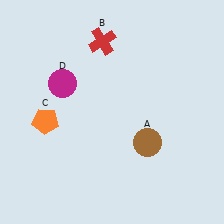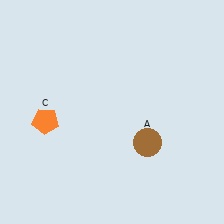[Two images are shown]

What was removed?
The magenta circle (D), the red cross (B) were removed in Image 2.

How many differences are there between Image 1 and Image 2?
There are 2 differences between the two images.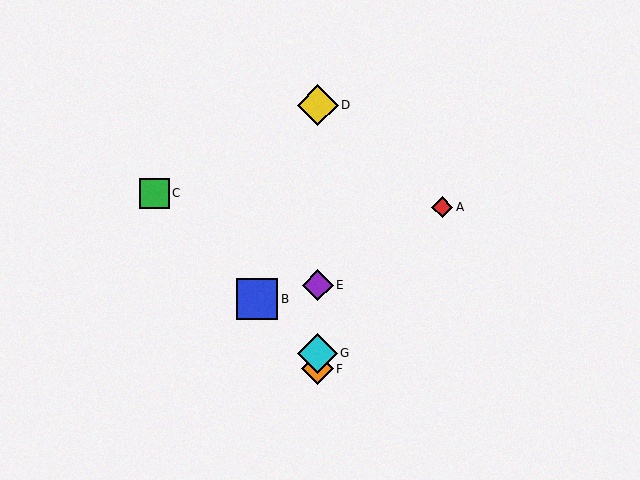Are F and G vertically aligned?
Yes, both are at x≈318.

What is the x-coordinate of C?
Object C is at x≈154.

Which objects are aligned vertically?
Objects D, E, F, G are aligned vertically.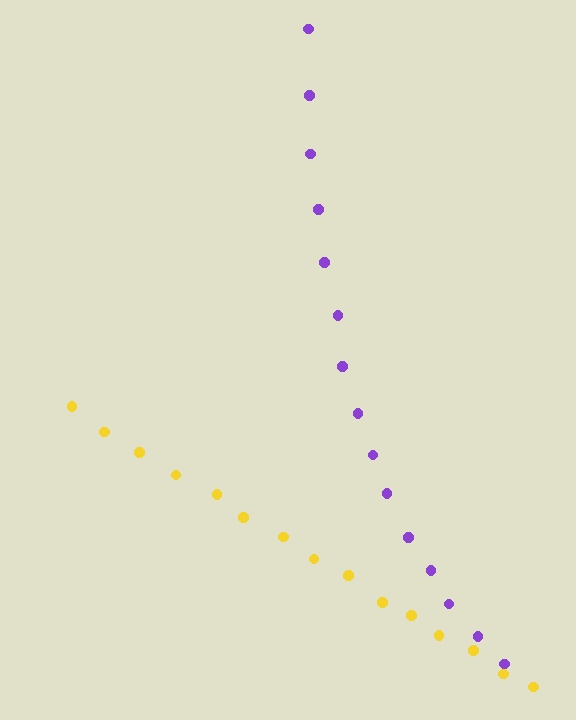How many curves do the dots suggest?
There are 2 distinct paths.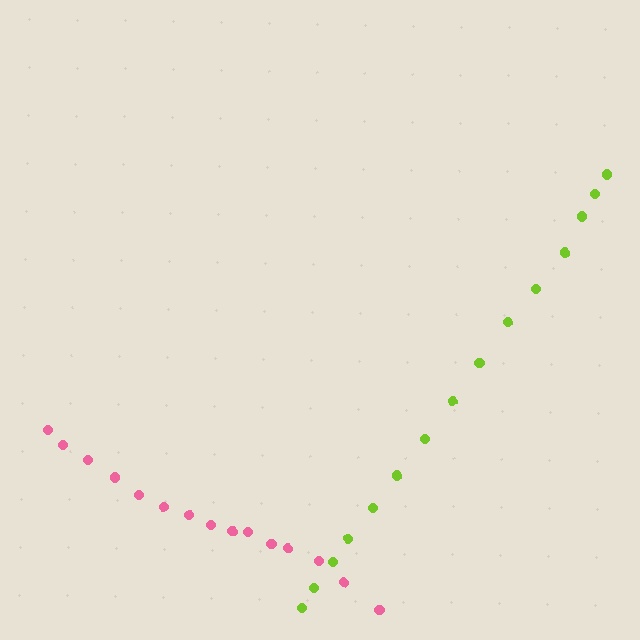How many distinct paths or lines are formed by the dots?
There are 2 distinct paths.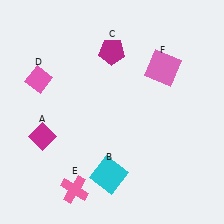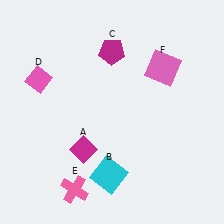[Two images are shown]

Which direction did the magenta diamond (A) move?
The magenta diamond (A) moved right.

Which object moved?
The magenta diamond (A) moved right.